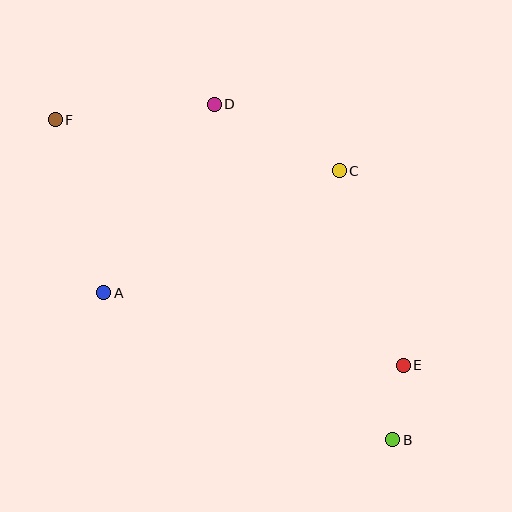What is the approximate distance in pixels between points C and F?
The distance between C and F is approximately 289 pixels.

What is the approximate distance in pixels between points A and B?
The distance between A and B is approximately 325 pixels.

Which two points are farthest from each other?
Points B and F are farthest from each other.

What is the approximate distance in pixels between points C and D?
The distance between C and D is approximately 142 pixels.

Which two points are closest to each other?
Points B and E are closest to each other.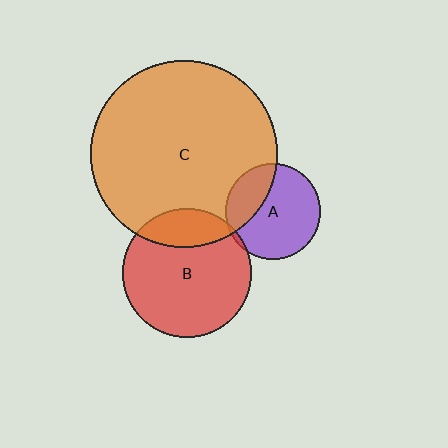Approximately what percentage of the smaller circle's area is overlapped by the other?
Approximately 20%.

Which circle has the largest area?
Circle C (orange).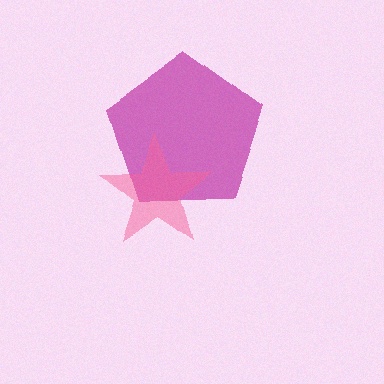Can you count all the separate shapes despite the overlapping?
Yes, there are 2 separate shapes.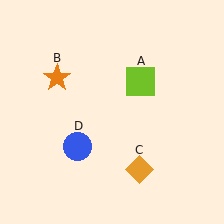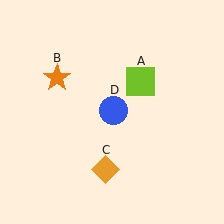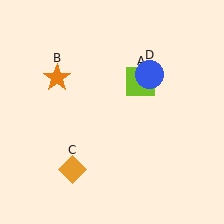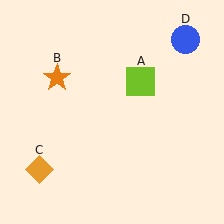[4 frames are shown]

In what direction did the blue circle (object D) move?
The blue circle (object D) moved up and to the right.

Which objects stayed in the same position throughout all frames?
Lime square (object A) and orange star (object B) remained stationary.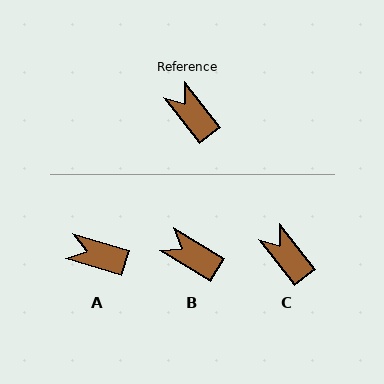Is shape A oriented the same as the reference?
No, it is off by about 36 degrees.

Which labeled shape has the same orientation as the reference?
C.